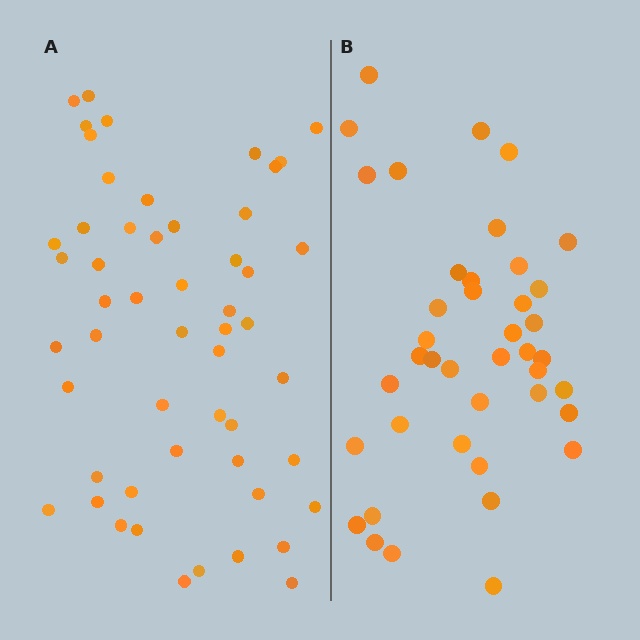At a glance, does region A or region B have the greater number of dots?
Region A (the left region) has more dots.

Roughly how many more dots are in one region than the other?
Region A has roughly 12 or so more dots than region B.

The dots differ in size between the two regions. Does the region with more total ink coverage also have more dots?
No. Region B has more total ink coverage because its dots are larger, but region A actually contains more individual dots. Total area can be misleading — the number of items is what matters here.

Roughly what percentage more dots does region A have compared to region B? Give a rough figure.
About 30% more.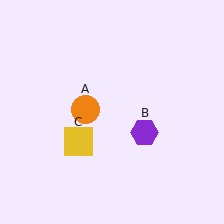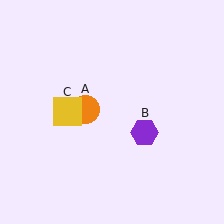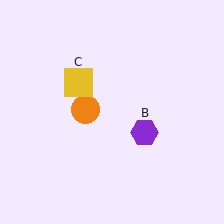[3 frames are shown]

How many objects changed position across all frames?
1 object changed position: yellow square (object C).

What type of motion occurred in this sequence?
The yellow square (object C) rotated clockwise around the center of the scene.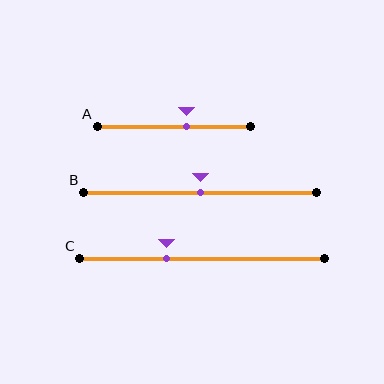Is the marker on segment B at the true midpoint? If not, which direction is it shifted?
Yes, the marker on segment B is at the true midpoint.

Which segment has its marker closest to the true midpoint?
Segment B has its marker closest to the true midpoint.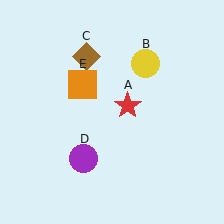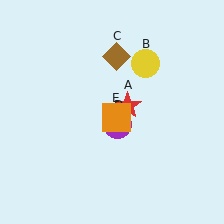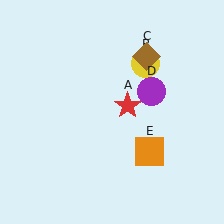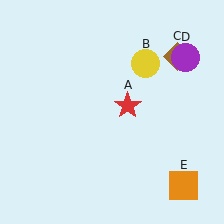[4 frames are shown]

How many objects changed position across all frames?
3 objects changed position: brown diamond (object C), purple circle (object D), orange square (object E).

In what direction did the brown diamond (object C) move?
The brown diamond (object C) moved right.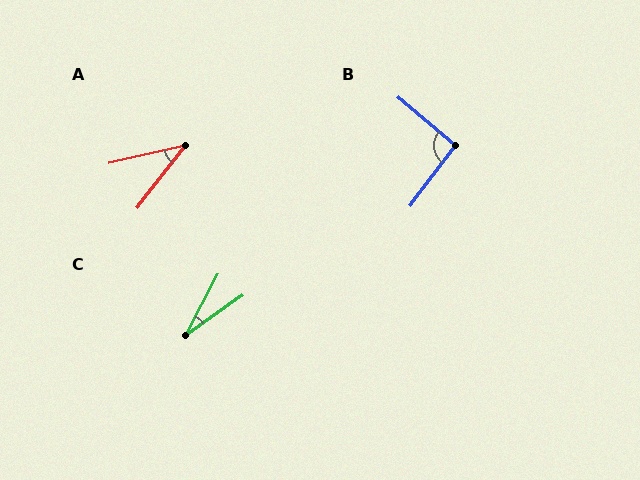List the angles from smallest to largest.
C (27°), A (40°), B (94°).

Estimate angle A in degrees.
Approximately 40 degrees.